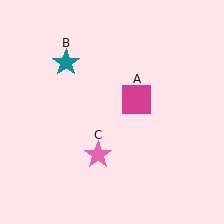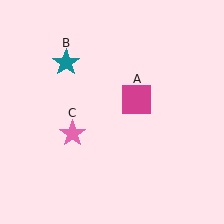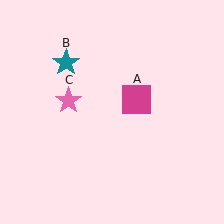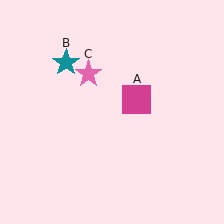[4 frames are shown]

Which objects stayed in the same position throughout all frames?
Magenta square (object A) and teal star (object B) remained stationary.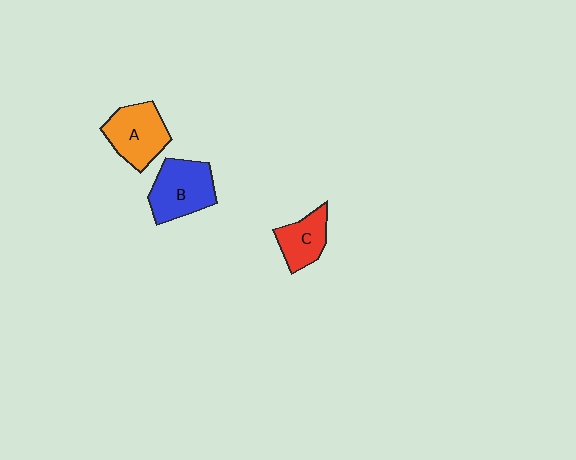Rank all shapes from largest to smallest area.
From largest to smallest: B (blue), A (orange), C (red).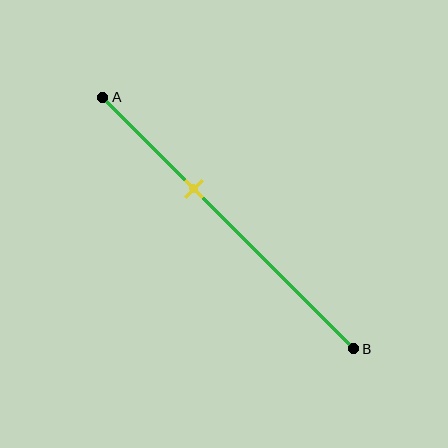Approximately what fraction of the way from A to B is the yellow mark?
The yellow mark is approximately 35% of the way from A to B.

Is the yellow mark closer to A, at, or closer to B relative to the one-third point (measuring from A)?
The yellow mark is closer to point B than the one-third point of segment AB.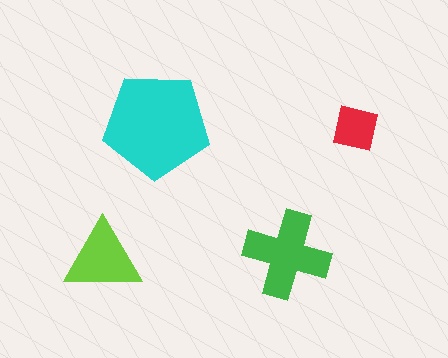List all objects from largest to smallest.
The cyan pentagon, the green cross, the lime triangle, the red square.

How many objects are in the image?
There are 4 objects in the image.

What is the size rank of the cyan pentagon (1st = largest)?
1st.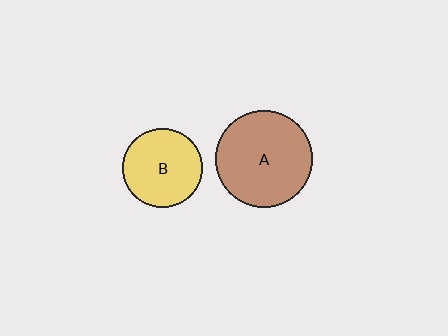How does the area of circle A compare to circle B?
Approximately 1.5 times.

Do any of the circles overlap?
No, none of the circles overlap.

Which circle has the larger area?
Circle A (brown).